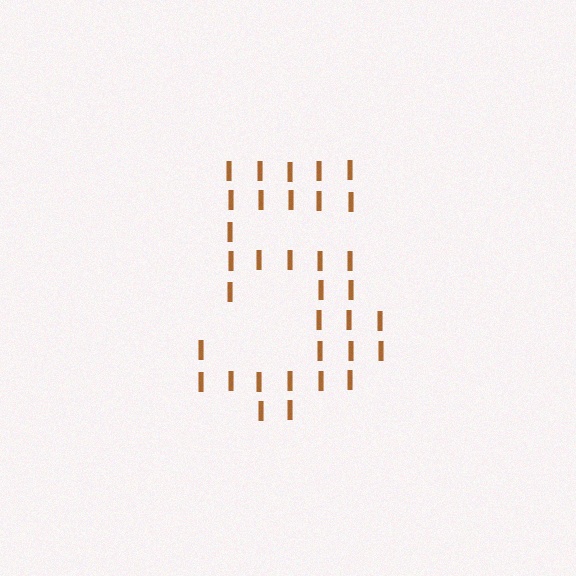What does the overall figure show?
The overall figure shows the digit 5.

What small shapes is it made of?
It is made of small letter I's.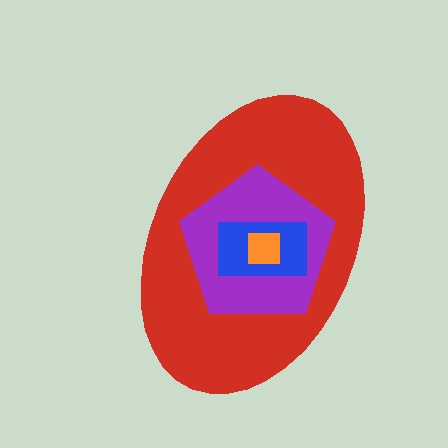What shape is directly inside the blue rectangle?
The orange square.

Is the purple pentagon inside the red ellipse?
Yes.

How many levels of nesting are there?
4.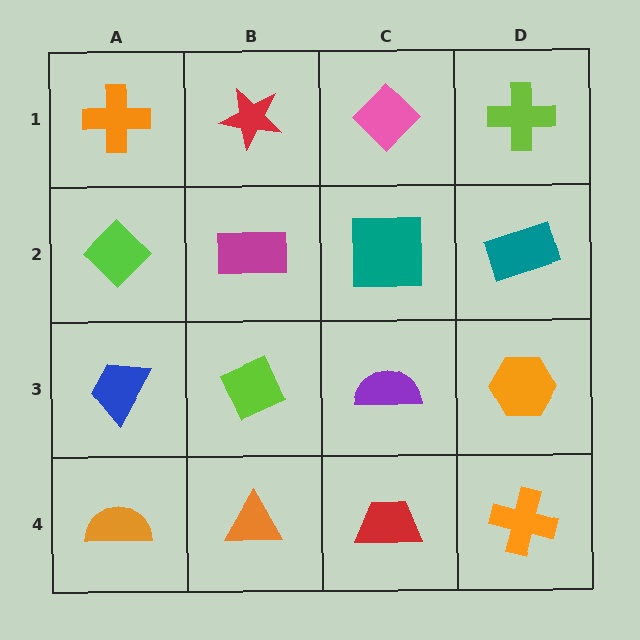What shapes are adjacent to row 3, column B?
A magenta rectangle (row 2, column B), an orange triangle (row 4, column B), a blue trapezoid (row 3, column A), a purple semicircle (row 3, column C).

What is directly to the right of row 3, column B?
A purple semicircle.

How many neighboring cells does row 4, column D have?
2.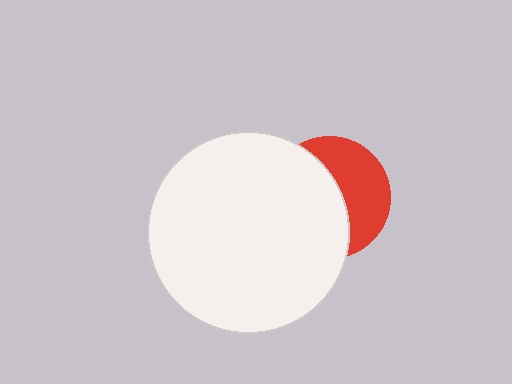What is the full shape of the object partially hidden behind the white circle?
The partially hidden object is a red circle.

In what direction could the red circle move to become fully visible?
The red circle could move right. That would shift it out from behind the white circle entirely.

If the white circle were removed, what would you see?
You would see the complete red circle.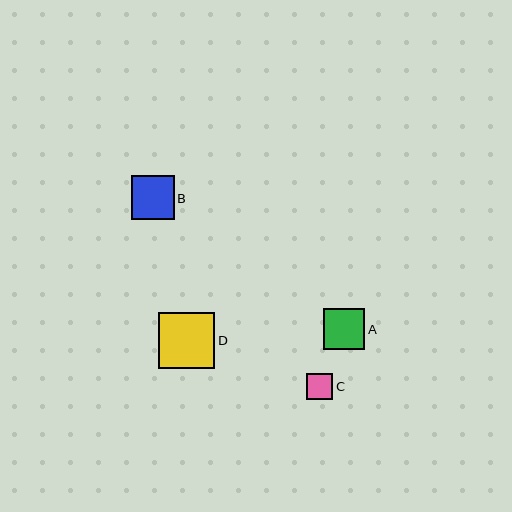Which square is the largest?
Square D is the largest with a size of approximately 56 pixels.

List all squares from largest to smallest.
From largest to smallest: D, B, A, C.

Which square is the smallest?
Square C is the smallest with a size of approximately 26 pixels.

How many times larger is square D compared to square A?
Square D is approximately 1.4 times the size of square A.